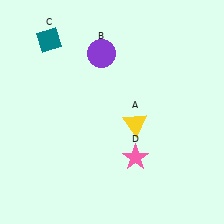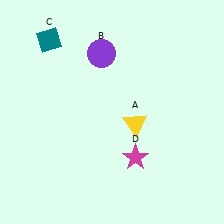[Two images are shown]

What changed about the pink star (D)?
In Image 1, D is pink. In Image 2, it changed to magenta.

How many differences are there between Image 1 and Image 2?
There is 1 difference between the two images.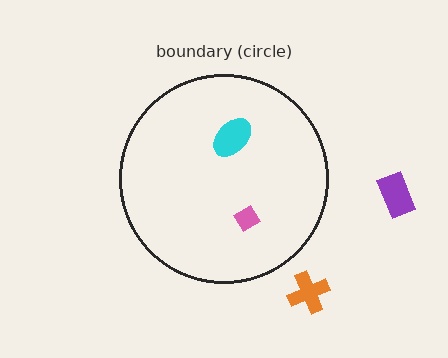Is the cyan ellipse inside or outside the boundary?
Inside.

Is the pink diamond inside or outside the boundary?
Inside.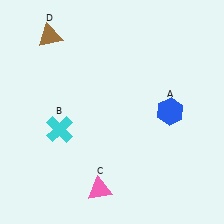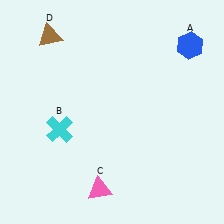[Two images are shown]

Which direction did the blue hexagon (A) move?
The blue hexagon (A) moved up.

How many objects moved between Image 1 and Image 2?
1 object moved between the two images.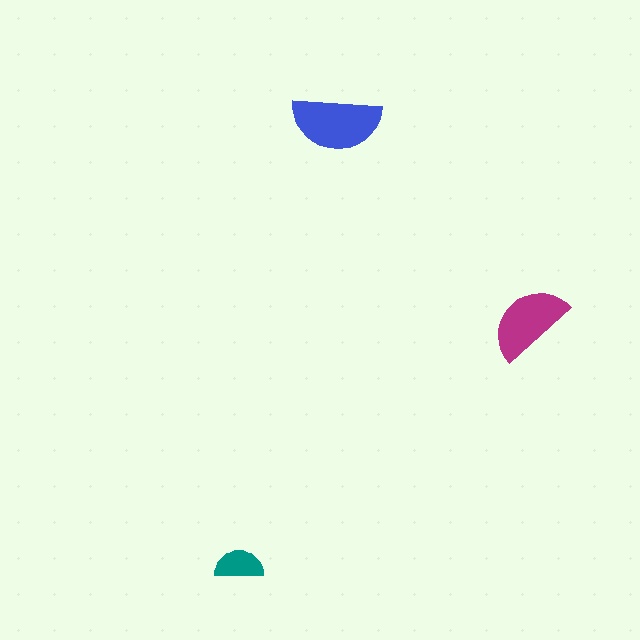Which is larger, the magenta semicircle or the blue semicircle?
The blue one.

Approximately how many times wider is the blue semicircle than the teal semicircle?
About 2 times wider.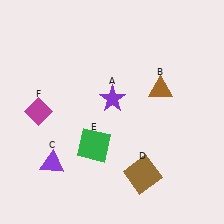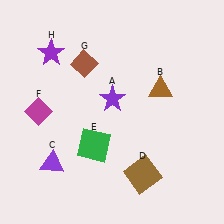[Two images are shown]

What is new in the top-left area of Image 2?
A purple star (H) was added in the top-left area of Image 2.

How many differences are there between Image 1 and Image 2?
There are 2 differences between the two images.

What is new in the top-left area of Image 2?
A brown diamond (G) was added in the top-left area of Image 2.